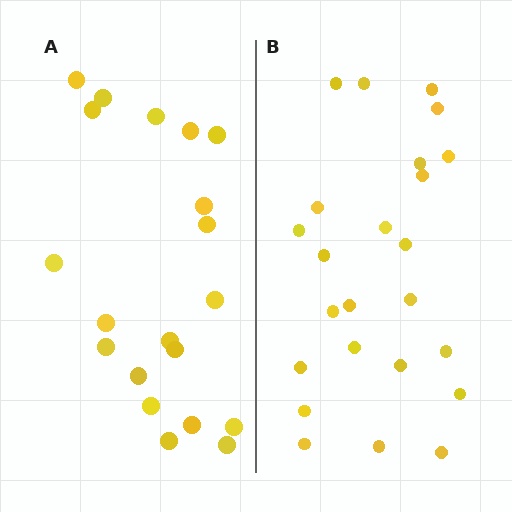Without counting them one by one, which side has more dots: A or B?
Region B (the right region) has more dots.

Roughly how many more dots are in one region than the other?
Region B has about 4 more dots than region A.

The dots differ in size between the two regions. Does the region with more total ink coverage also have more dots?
No. Region A has more total ink coverage because its dots are larger, but region B actually contains more individual dots. Total area can be misleading — the number of items is what matters here.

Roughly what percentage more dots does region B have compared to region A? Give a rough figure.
About 20% more.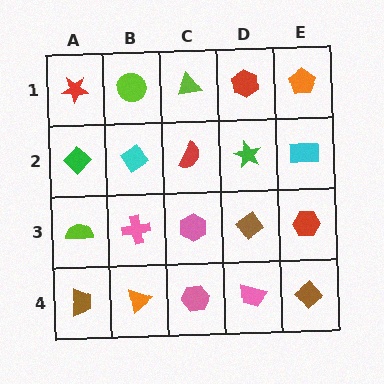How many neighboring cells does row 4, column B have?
3.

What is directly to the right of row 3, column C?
A brown diamond.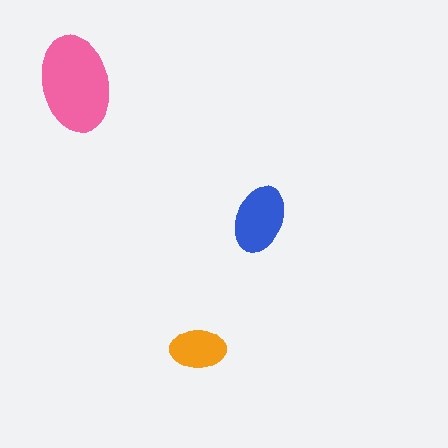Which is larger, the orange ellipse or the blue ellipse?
The blue one.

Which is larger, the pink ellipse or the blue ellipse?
The pink one.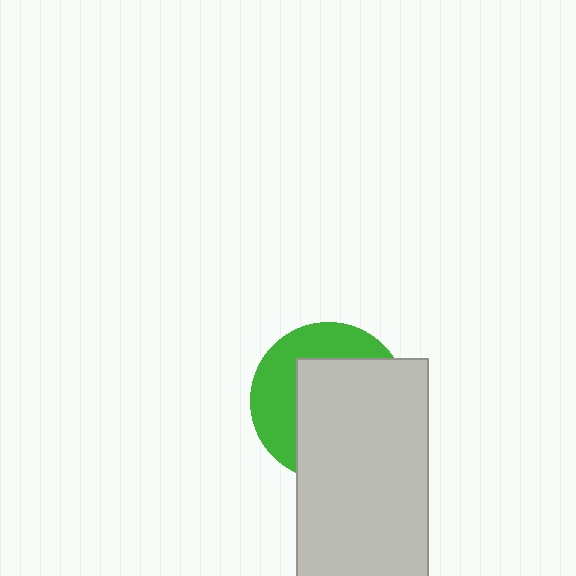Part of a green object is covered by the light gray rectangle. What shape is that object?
It is a circle.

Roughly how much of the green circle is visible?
A small part of it is visible (roughly 38%).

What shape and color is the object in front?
The object in front is a light gray rectangle.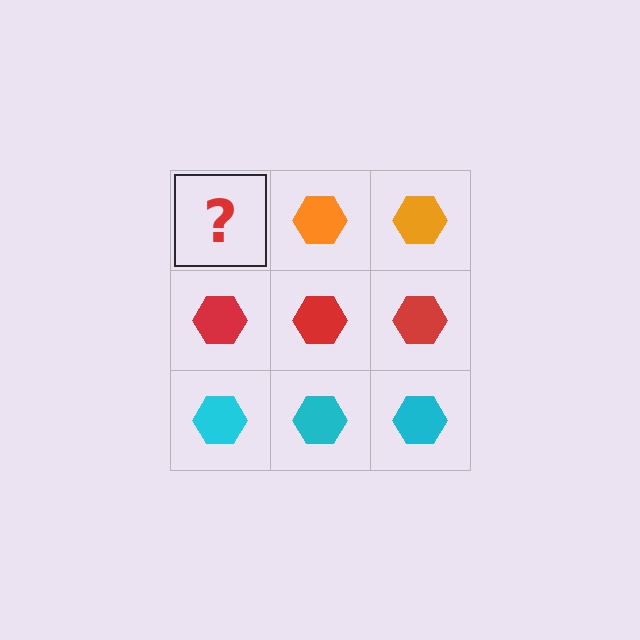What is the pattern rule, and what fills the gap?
The rule is that each row has a consistent color. The gap should be filled with an orange hexagon.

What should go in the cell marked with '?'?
The missing cell should contain an orange hexagon.